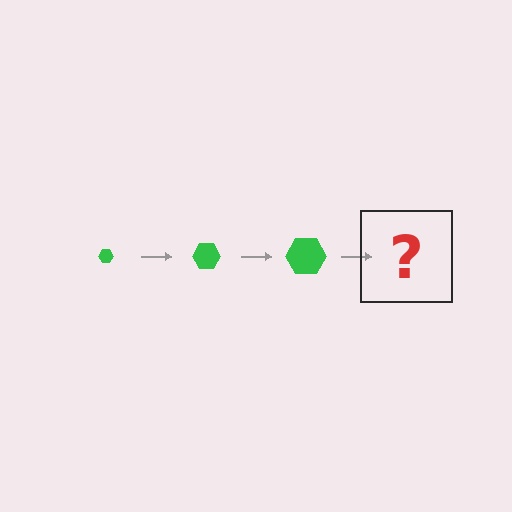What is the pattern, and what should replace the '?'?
The pattern is that the hexagon gets progressively larger each step. The '?' should be a green hexagon, larger than the previous one.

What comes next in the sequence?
The next element should be a green hexagon, larger than the previous one.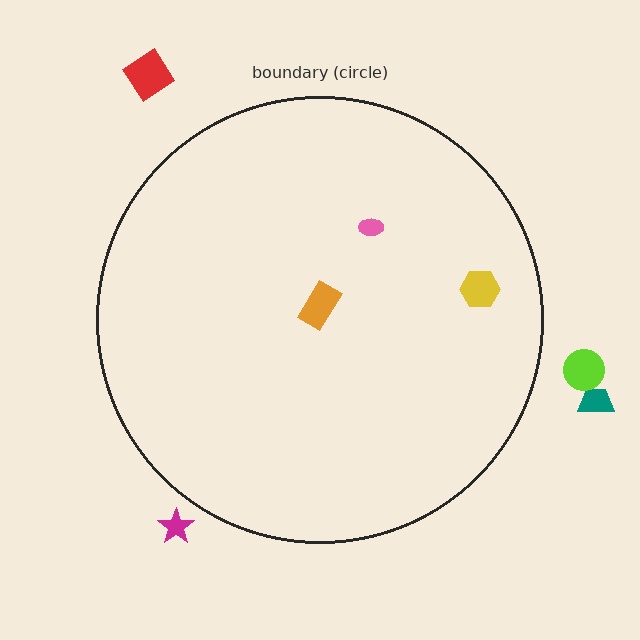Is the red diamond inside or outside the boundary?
Outside.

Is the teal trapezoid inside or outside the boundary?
Outside.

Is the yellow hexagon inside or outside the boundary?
Inside.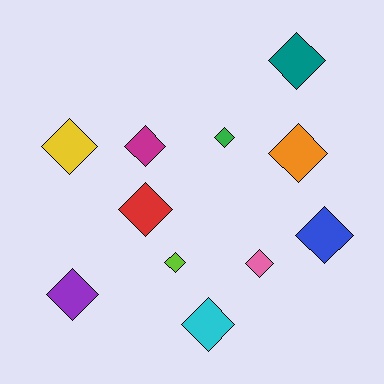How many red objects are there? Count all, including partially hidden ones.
There is 1 red object.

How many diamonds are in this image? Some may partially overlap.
There are 11 diamonds.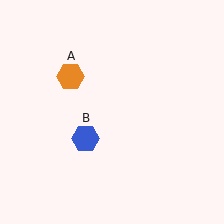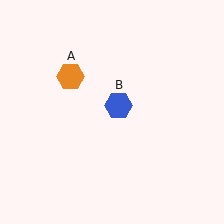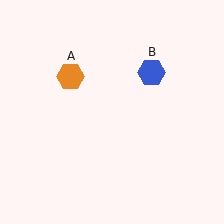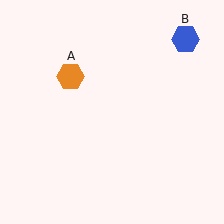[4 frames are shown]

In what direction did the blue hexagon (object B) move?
The blue hexagon (object B) moved up and to the right.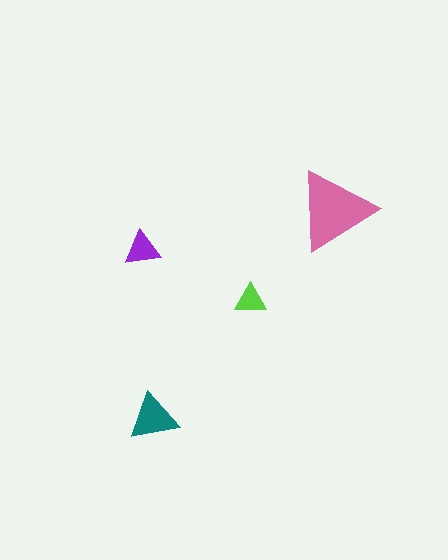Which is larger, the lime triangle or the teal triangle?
The teal one.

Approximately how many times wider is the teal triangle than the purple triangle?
About 1.5 times wider.